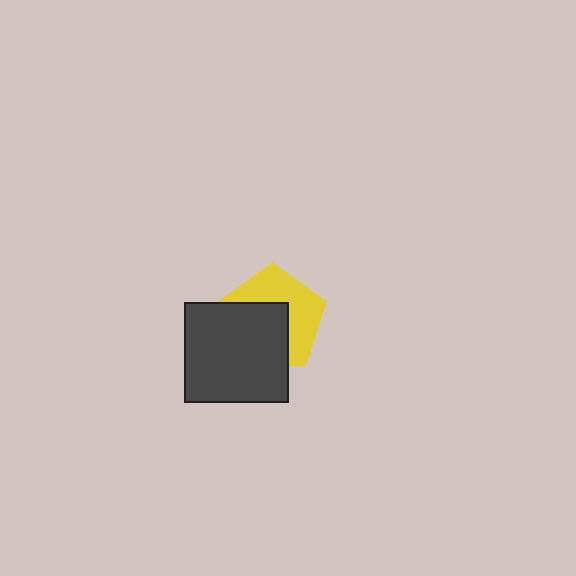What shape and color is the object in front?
The object in front is a dark gray rectangle.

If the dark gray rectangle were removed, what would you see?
You would see the complete yellow pentagon.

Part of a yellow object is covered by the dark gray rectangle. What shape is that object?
It is a pentagon.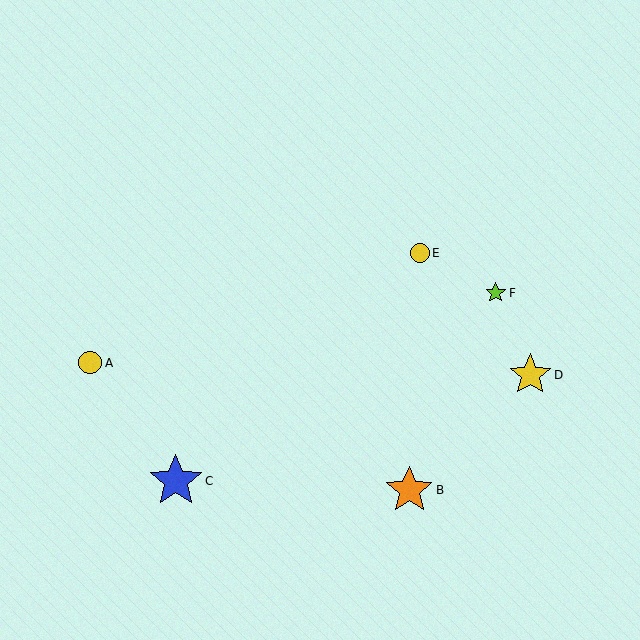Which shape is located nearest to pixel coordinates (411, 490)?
The orange star (labeled B) at (409, 490) is nearest to that location.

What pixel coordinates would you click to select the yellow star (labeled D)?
Click at (530, 375) to select the yellow star D.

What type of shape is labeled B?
Shape B is an orange star.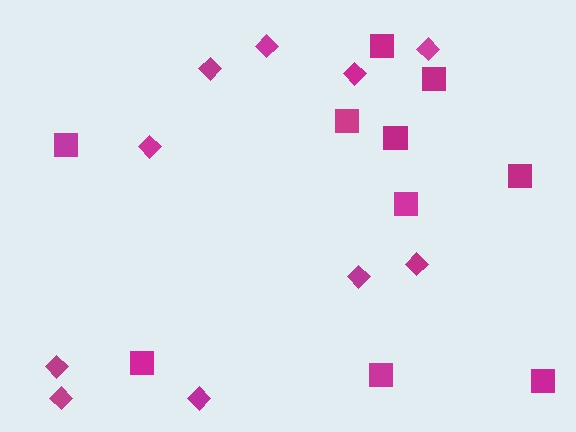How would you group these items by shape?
There are 2 groups: one group of squares (10) and one group of diamonds (10).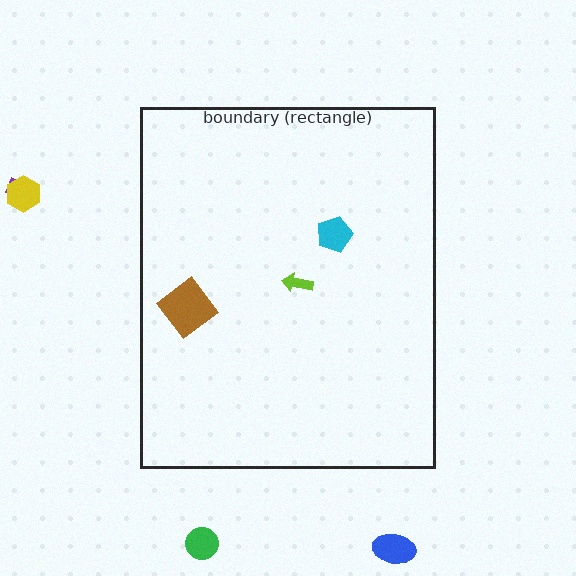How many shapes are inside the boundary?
3 inside, 4 outside.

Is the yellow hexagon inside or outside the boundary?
Outside.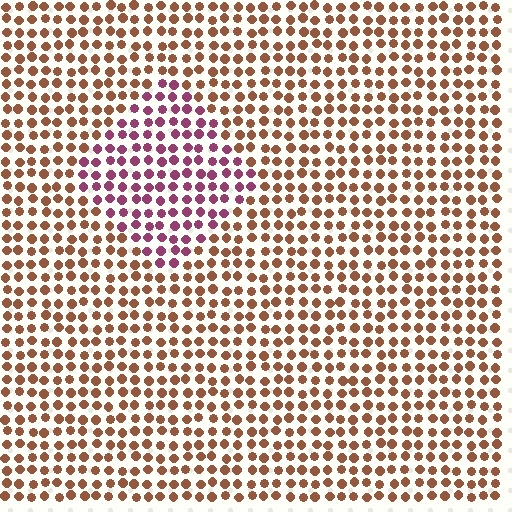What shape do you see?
I see a diamond.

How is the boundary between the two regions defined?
The boundary is defined purely by a slight shift in hue (about 53 degrees). Spacing, size, and orientation are identical on both sides.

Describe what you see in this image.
The image is filled with small brown elements in a uniform arrangement. A diamond-shaped region is visible where the elements are tinted to a slightly different hue, forming a subtle color boundary.